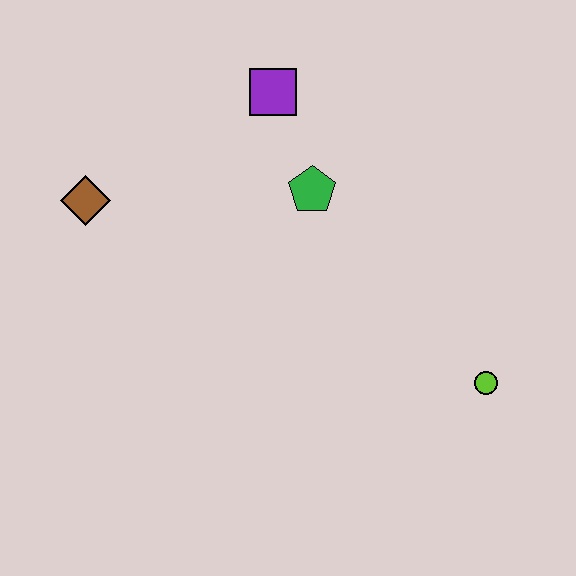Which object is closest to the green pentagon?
The purple square is closest to the green pentagon.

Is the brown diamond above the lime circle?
Yes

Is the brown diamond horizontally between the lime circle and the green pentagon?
No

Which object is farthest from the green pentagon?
The lime circle is farthest from the green pentagon.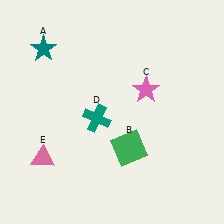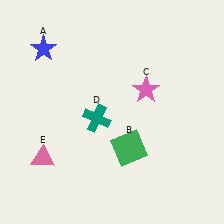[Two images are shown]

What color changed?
The star (A) changed from teal in Image 1 to blue in Image 2.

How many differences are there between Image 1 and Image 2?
There is 1 difference between the two images.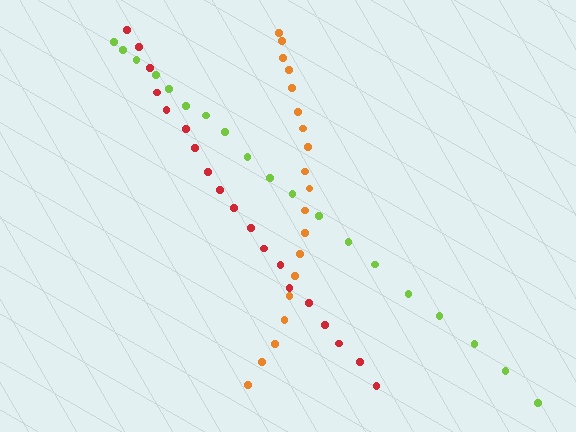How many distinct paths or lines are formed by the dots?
There are 3 distinct paths.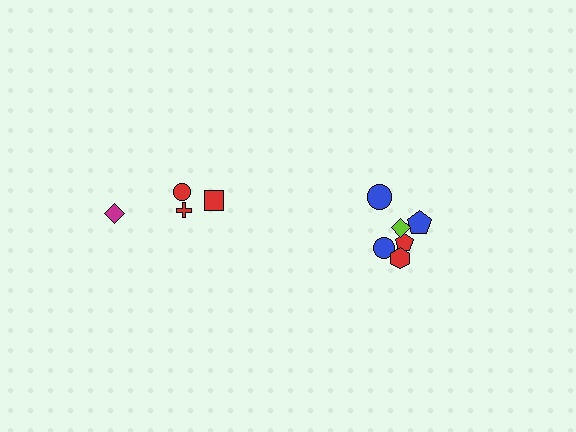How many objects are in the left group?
There are 4 objects.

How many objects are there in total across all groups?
There are 10 objects.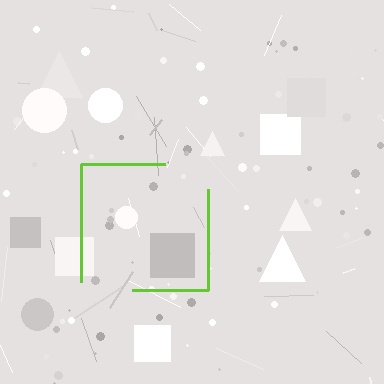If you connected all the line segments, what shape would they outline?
They would outline a square.